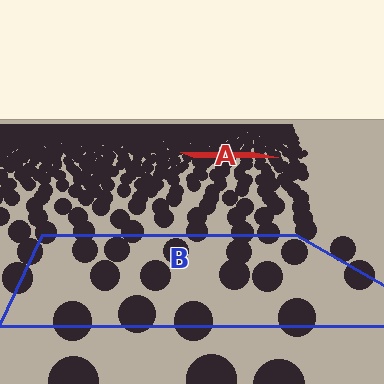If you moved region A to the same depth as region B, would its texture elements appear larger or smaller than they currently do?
They would appear larger. At a closer depth, the same texture elements are projected at a bigger on-screen size.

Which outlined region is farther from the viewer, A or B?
Region A is farther from the viewer — the texture elements inside it appear smaller and more densely packed.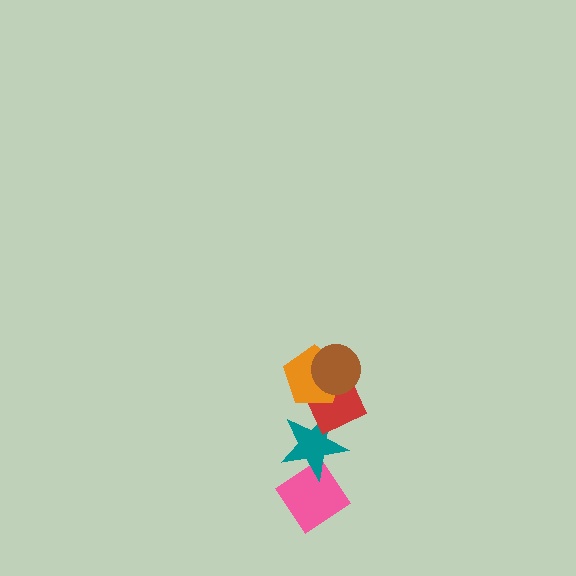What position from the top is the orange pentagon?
The orange pentagon is 2nd from the top.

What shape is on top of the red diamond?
The orange pentagon is on top of the red diamond.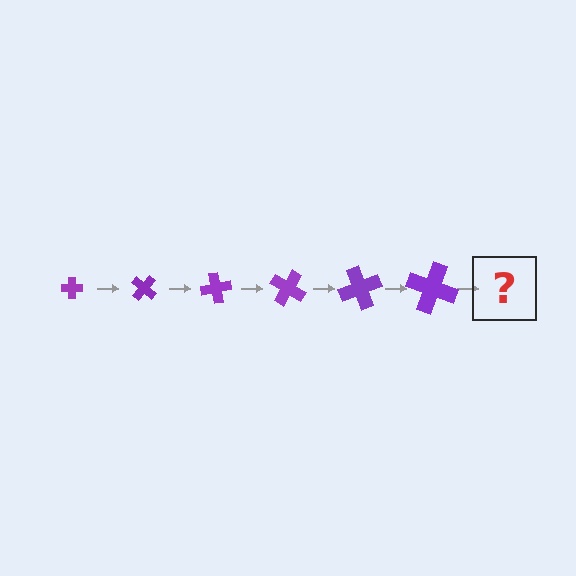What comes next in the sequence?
The next element should be a cross, larger than the previous one and rotated 240 degrees from the start.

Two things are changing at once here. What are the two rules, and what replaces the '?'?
The two rules are that the cross grows larger each step and it rotates 40 degrees each step. The '?' should be a cross, larger than the previous one and rotated 240 degrees from the start.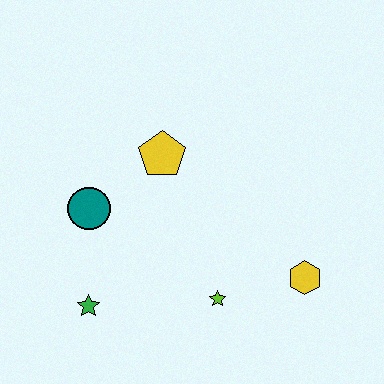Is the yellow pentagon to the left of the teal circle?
No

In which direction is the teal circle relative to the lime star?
The teal circle is to the left of the lime star.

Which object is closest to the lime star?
The yellow hexagon is closest to the lime star.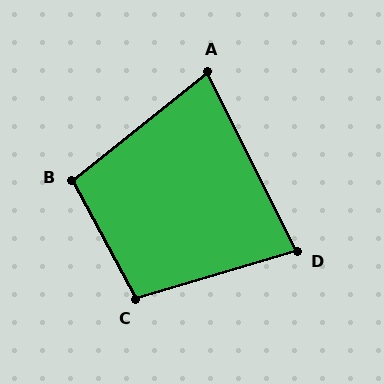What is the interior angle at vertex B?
Approximately 100 degrees (obtuse).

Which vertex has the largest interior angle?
C, at approximately 102 degrees.